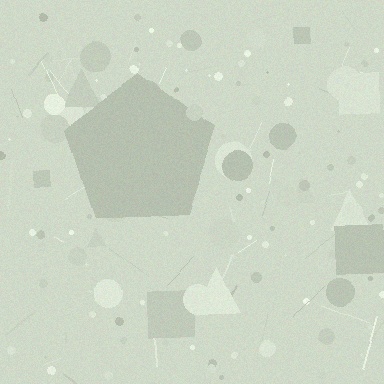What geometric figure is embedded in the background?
A pentagon is embedded in the background.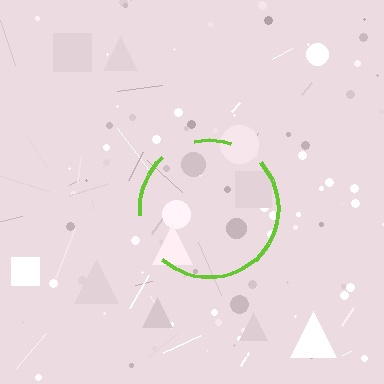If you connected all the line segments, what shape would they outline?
They would outline a circle.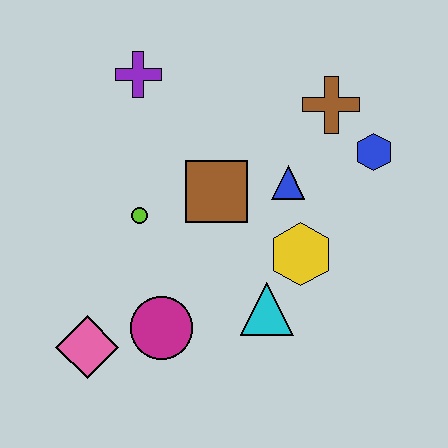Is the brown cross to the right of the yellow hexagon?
Yes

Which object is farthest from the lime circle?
The blue hexagon is farthest from the lime circle.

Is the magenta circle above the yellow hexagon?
No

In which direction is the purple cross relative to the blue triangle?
The purple cross is to the left of the blue triangle.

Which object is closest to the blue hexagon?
The brown cross is closest to the blue hexagon.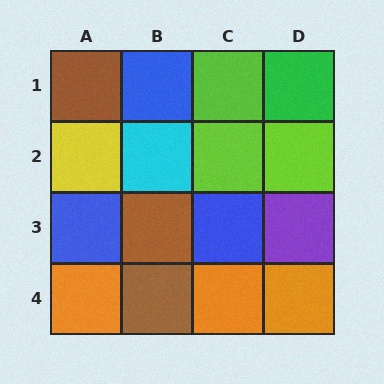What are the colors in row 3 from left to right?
Blue, brown, blue, purple.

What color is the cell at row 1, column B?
Blue.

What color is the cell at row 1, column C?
Lime.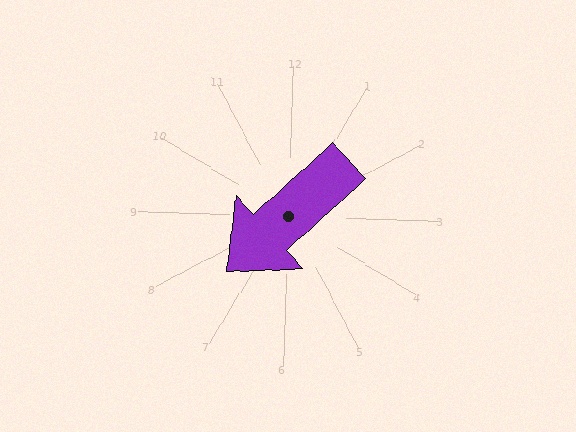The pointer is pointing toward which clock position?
Roughly 8 o'clock.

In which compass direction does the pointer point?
Southwest.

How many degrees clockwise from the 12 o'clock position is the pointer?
Approximately 226 degrees.